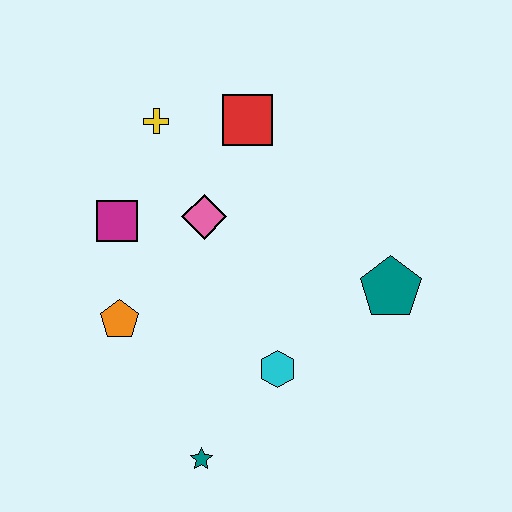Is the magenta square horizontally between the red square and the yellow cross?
No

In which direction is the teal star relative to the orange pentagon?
The teal star is below the orange pentagon.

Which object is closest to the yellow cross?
The red square is closest to the yellow cross.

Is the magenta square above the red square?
No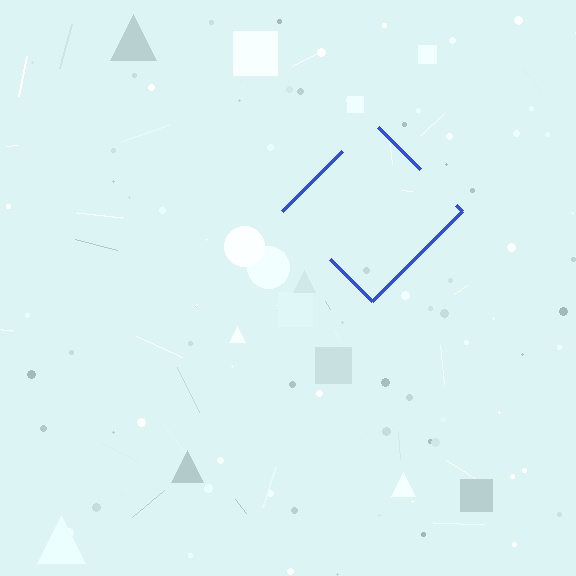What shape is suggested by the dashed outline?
The dashed outline suggests a diamond.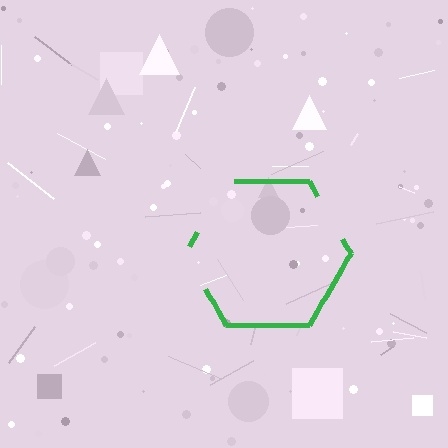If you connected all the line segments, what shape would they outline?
They would outline a hexagon.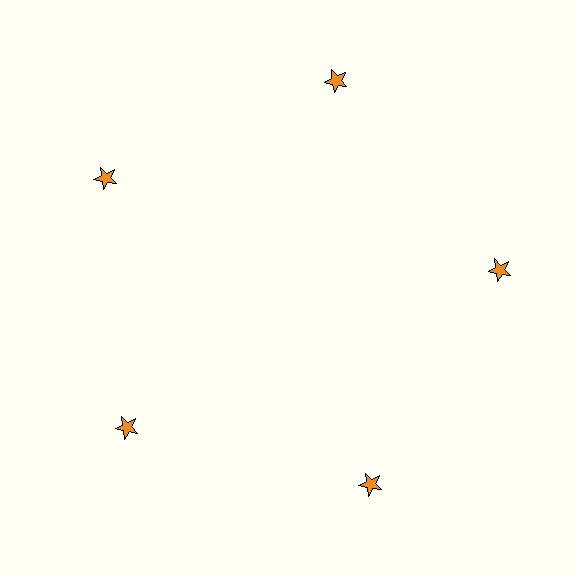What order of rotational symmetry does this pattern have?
This pattern has 5-fold rotational symmetry.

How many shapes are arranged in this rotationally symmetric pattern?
There are 5 shapes, arranged in 5 groups of 1.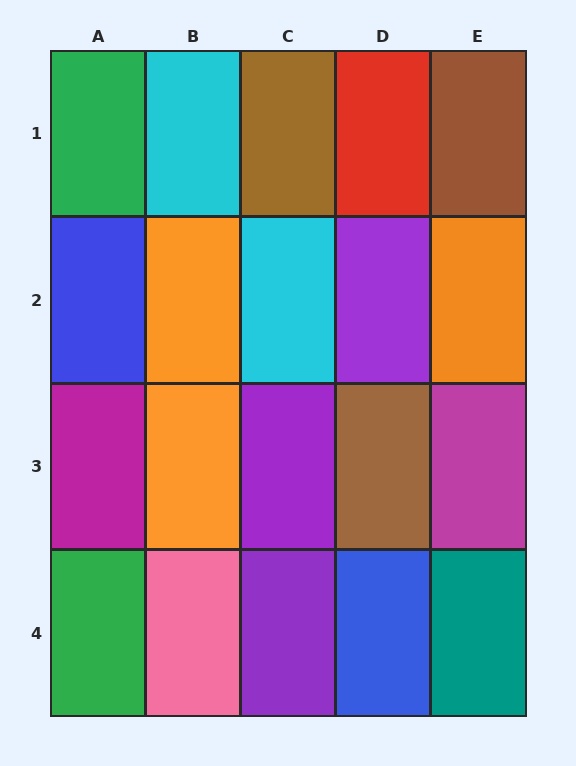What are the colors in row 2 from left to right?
Blue, orange, cyan, purple, orange.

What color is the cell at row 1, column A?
Green.